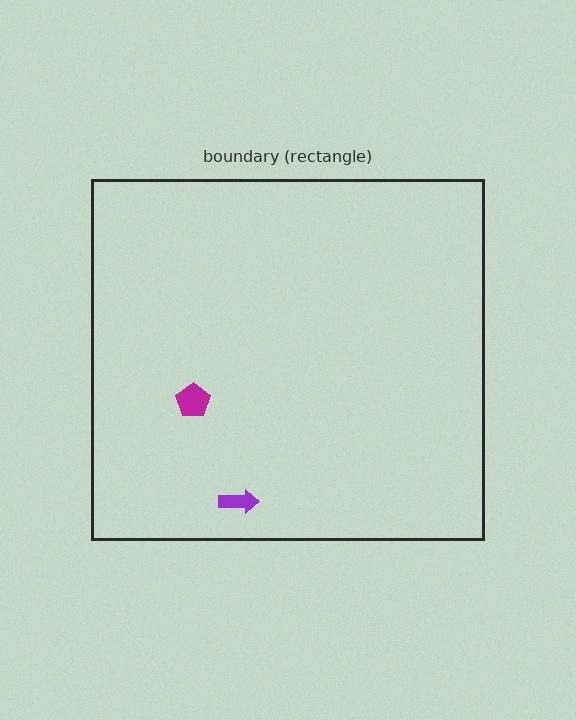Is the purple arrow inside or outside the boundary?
Inside.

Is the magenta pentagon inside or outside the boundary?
Inside.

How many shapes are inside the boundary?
2 inside, 0 outside.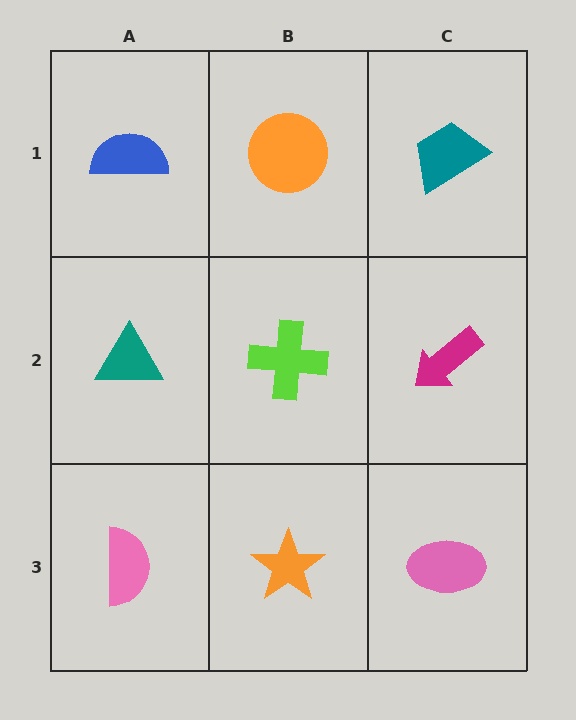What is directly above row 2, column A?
A blue semicircle.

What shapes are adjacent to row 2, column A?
A blue semicircle (row 1, column A), a pink semicircle (row 3, column A), a lime cross (row 2, column B).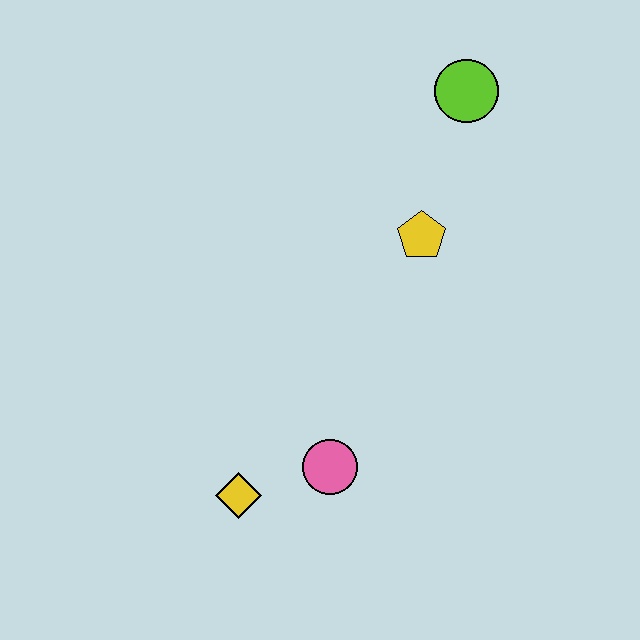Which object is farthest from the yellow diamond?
The lime circle is farthest from the yellow diamond.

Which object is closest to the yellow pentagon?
The lime circle is closest to the yellow pentagon.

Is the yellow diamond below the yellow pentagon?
Yes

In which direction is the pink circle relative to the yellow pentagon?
The pink circle is below the yellow pentagon.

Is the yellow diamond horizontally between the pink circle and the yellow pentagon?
No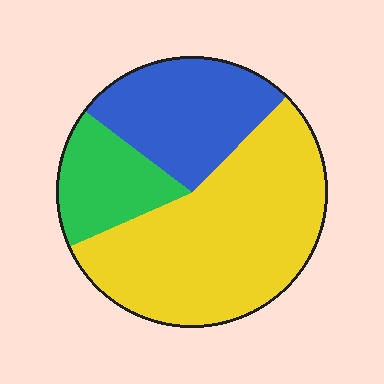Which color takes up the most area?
Yellow, at roughly 55%.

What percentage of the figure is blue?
Blue takes up about one quarter (1/4) of the figure.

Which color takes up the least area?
Green, at roughly 15%.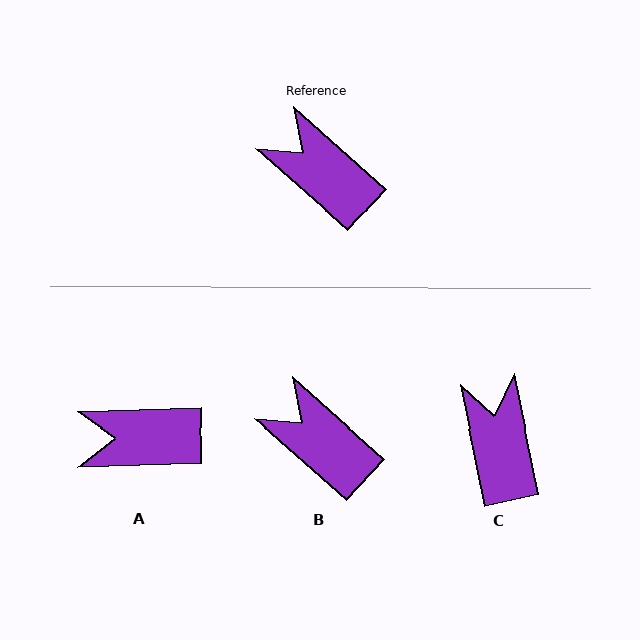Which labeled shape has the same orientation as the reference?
B.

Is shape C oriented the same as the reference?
No, it is off by about 37 degrees.